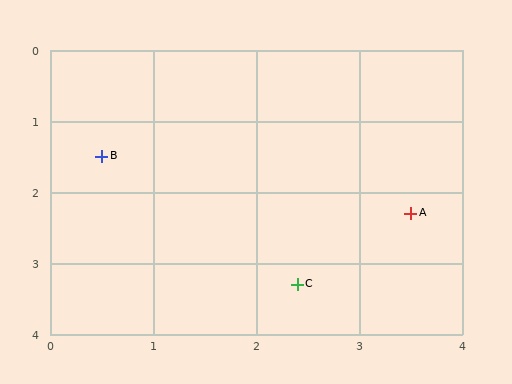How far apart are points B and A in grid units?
Points B and A are about 3.1 grid units apart.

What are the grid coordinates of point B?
Point B is at approximately (0.5, 1.5).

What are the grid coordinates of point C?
Point C is at approximately (2.4, 3.3).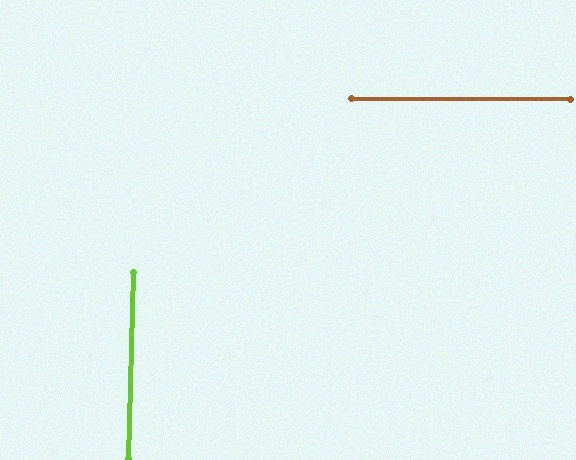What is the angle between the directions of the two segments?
Approximately 89 degrees.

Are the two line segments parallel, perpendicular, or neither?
Perpendicular — they meet at approximately 89°.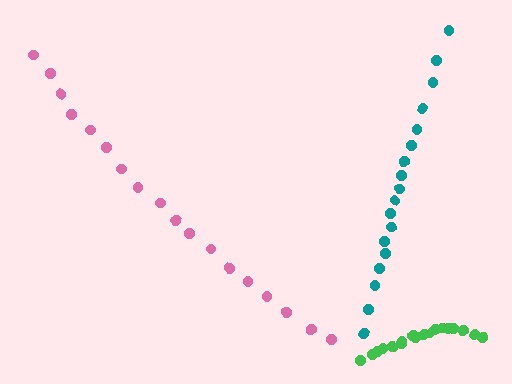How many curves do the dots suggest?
There are 3 distinct paths.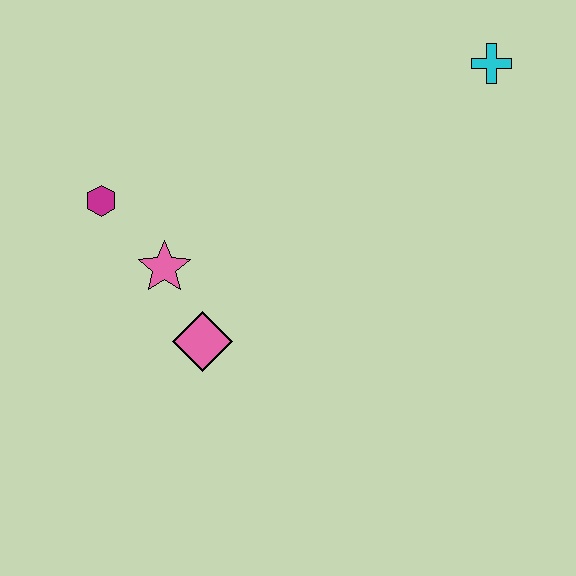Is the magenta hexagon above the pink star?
Yes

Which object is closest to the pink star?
The pink diamond is closest to the pink star.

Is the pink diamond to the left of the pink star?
No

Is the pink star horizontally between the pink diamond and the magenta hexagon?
Yes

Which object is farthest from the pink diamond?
The cyan cross is farthest from the pink diamond.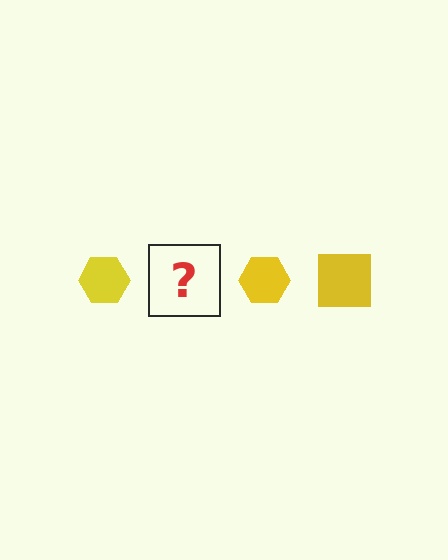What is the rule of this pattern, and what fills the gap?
The rule is that the pattern cycles through hexagon, square shapes in yellow. The gap should be filled with a yellow square.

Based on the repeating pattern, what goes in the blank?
The blank should be a yellow square.